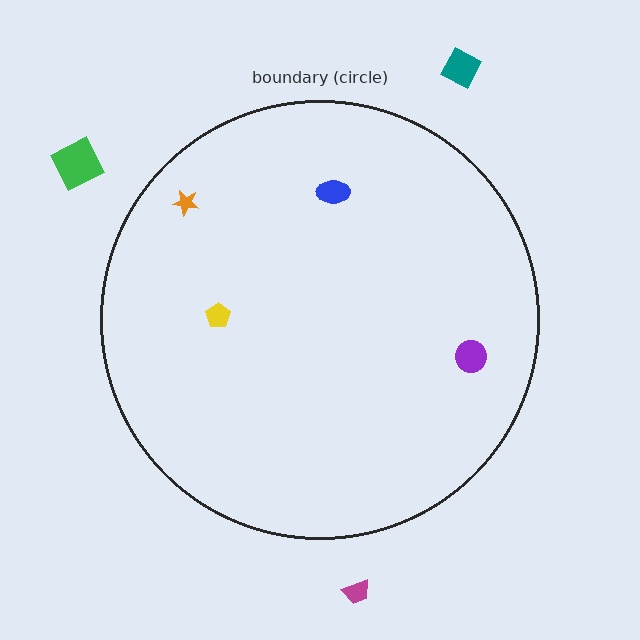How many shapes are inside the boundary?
4 inside, 3 outside.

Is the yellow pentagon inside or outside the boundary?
Inside.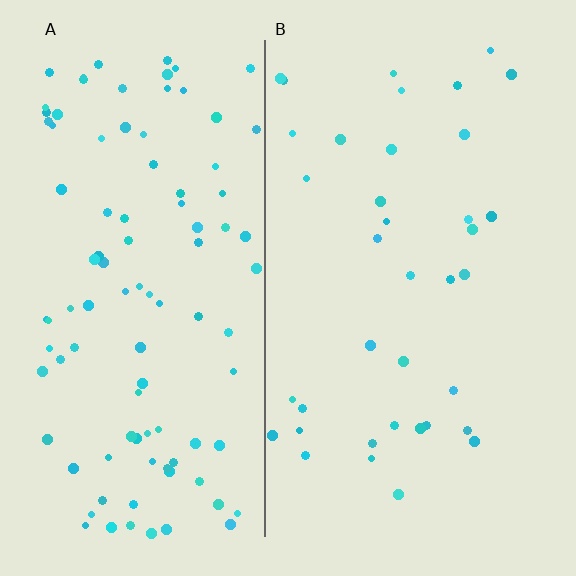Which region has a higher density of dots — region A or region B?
A (the left).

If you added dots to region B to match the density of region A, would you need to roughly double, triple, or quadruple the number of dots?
Approximately triple.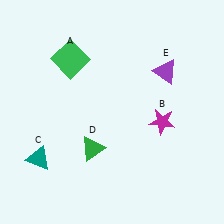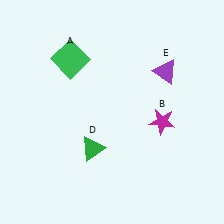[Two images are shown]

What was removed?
The teal triangle (C) was removed in Image 2.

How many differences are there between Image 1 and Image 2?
There is 1 difference between the two images.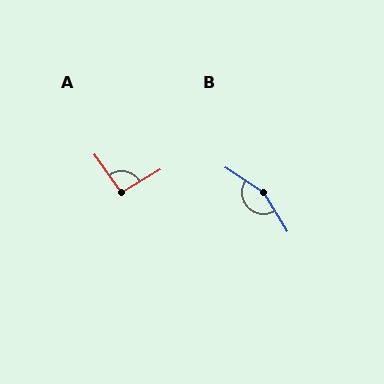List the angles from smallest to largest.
A (95°), B (154°).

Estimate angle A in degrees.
Approximately 95 degrees.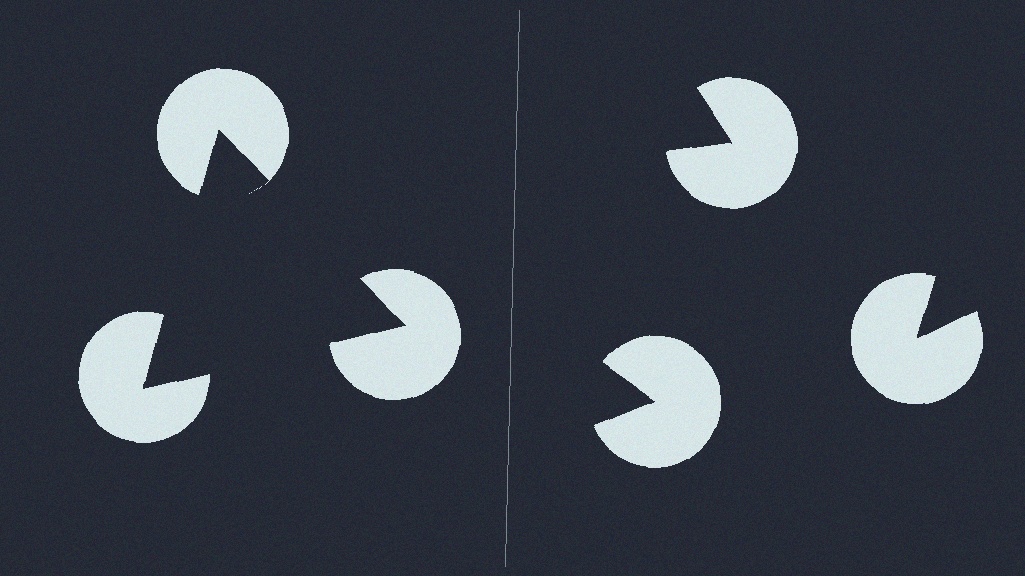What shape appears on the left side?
An illusory triangle.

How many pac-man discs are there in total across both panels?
6 — 3 on each side.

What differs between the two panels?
The pac-man discs are positioned identically on both sides; only the wedge orientations differ. On the left they align to a triangle; on the right they are misaligned.